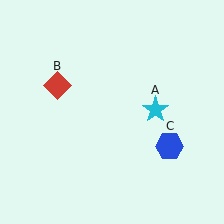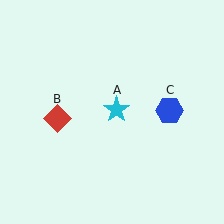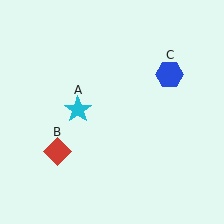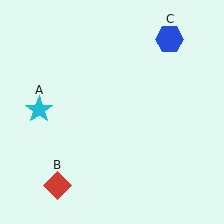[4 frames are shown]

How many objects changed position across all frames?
3 objects changed position: cyan star (object A), red diamond (object B), blue hexagon (object C).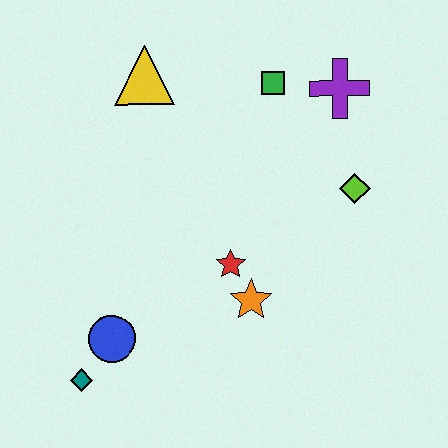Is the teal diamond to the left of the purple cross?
Yes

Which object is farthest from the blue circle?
The purple cross is farthest from the blue circle.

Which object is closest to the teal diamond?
The blue circle is closest to the teal diamond.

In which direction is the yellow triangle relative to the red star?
The yellow triangle is above the red star.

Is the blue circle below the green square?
Yes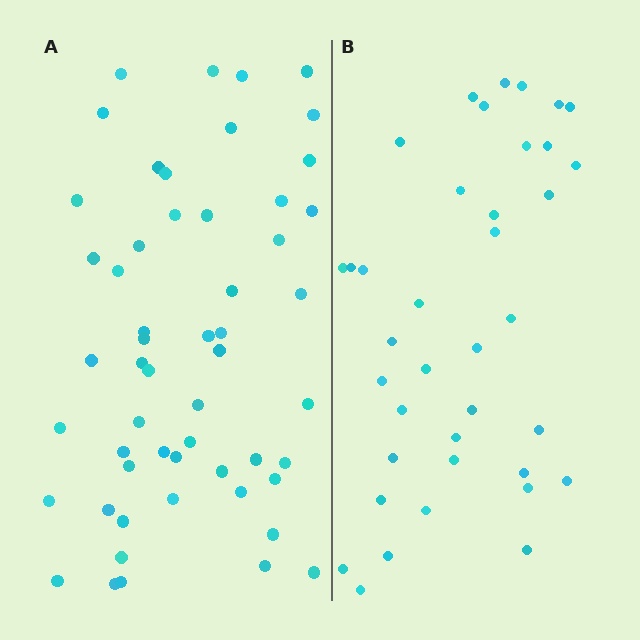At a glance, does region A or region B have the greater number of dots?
Region A (the left region) has more dots.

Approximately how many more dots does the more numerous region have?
Region A has approximately 15 more dots than region B.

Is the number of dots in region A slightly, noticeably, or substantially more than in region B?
Region A has noticeably more, but not dramatically so. The ratio is roughly 1.4 to 1.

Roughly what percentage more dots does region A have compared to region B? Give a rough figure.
About 40% more.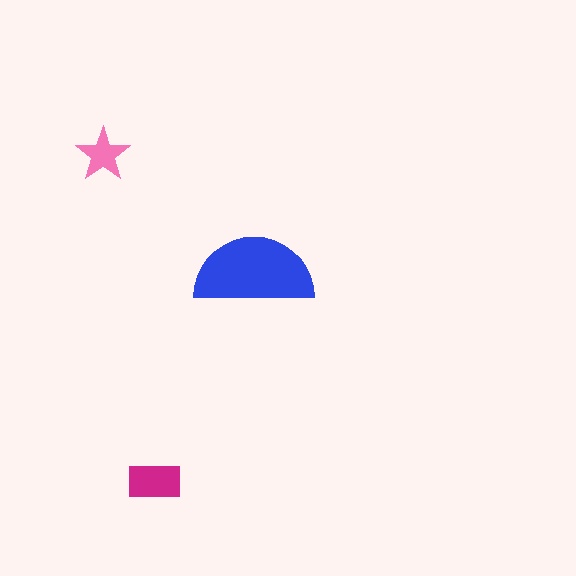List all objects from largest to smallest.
The blue semicircle, the magenta rectangle, the pink star.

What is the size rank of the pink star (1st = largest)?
3rd.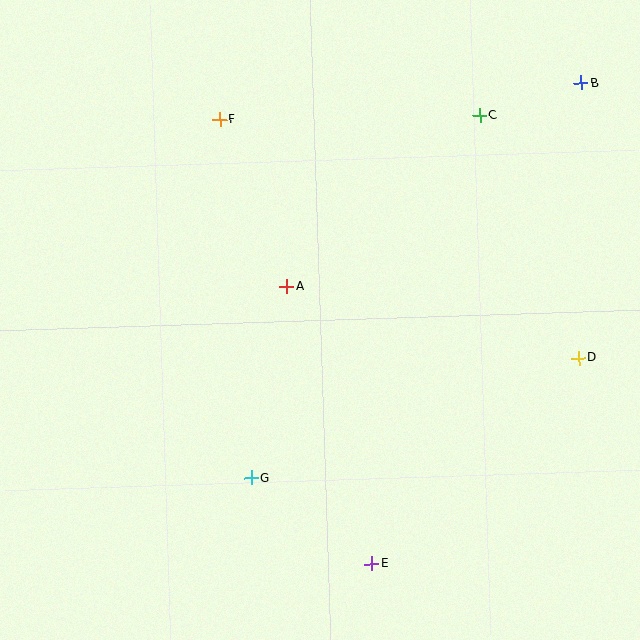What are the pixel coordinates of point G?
Point G is at (251, 478).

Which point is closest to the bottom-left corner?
Point G is closest to the bottom-left corner.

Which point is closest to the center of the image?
Point A at (287, 286) is closest to the center.